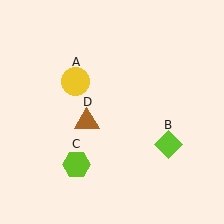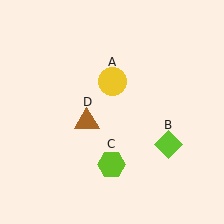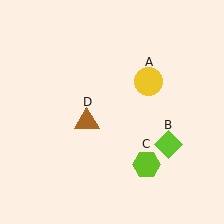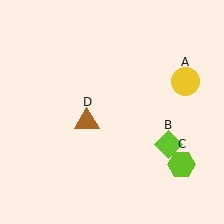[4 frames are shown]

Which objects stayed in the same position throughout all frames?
Lime diamond (object B) and brown triangle (object D) remained stationary.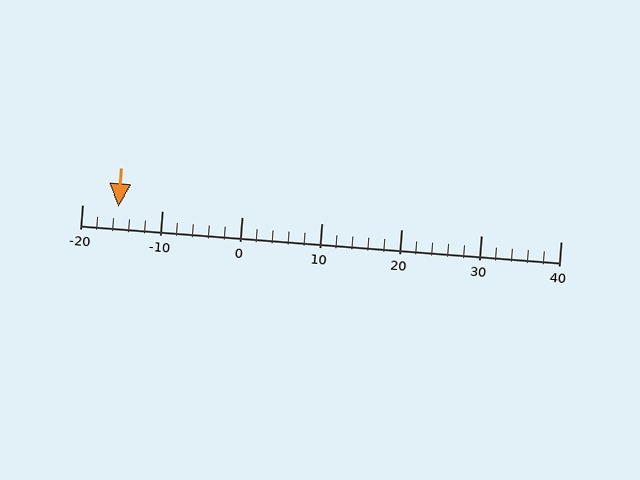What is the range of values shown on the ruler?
The ruler shows values from -20 to 40.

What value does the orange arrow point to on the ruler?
The orange arrow points to approximately -16.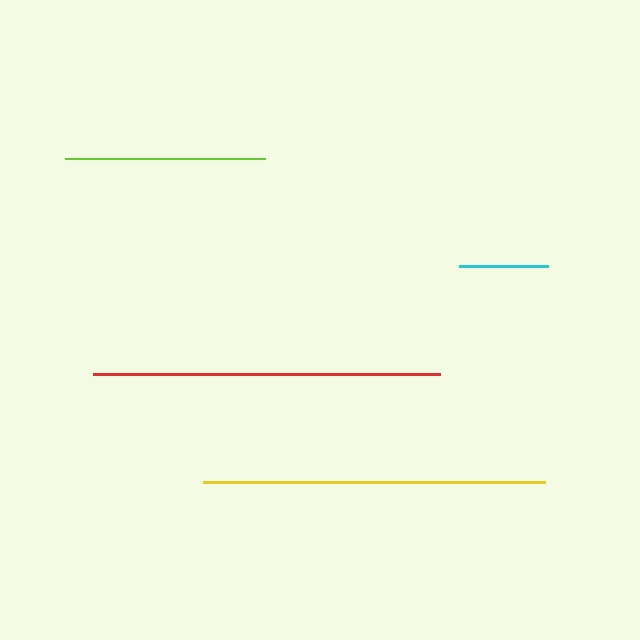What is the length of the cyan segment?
The cyan segment is approximately 88 pixels long.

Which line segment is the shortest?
The cyan line is the shortest at approximately 88 pixels.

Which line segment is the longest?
The red line is the longest at approximately 347 pixels.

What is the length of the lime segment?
The lime segment is approximately 199 pixels long.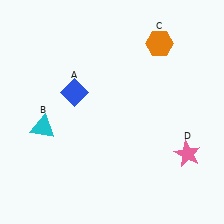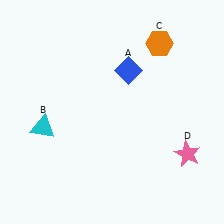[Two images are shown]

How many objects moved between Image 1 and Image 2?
1 object moved between the two images.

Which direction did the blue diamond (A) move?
The blue diamond (A) moved right.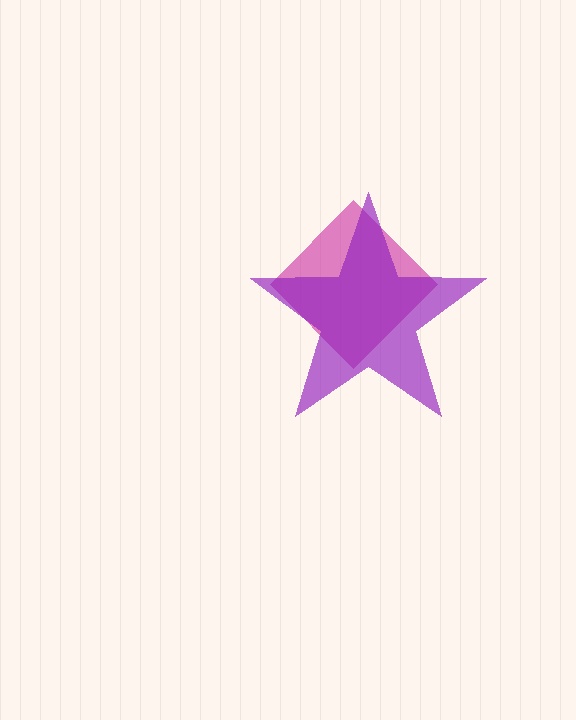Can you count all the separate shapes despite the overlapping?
Yes, there are 2 separate shapes.